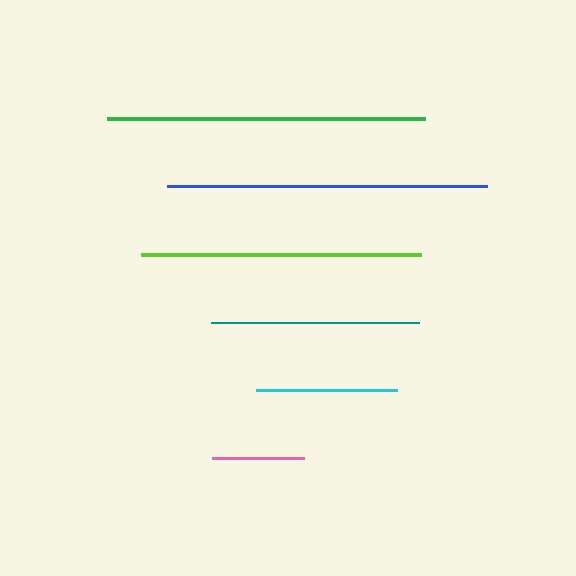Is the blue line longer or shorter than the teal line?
The blue line is longer than the teal line.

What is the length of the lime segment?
The lime segment is approximately 280 pixels long.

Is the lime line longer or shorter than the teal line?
The lime line is longer than the teal line.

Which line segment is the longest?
The blue line is the longest at approximately 320 pixels.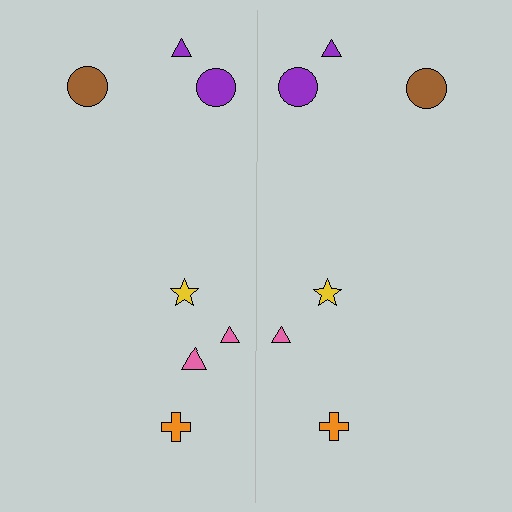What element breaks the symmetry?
A pink triangle is missing from the right side.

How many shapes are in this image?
There are 13 shapes in this image.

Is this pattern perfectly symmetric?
No, the pattern is not perfectly symmetric. A pink triangle is missing from the right side.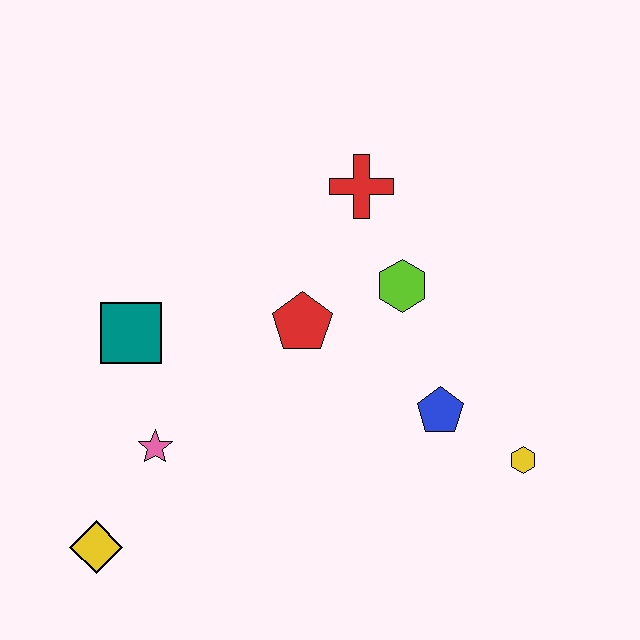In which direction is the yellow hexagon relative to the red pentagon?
The yellow hexagon is to the right of the red pentagon.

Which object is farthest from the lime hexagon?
The yellow diamond is farthest from the lime hexagon.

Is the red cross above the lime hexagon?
Yes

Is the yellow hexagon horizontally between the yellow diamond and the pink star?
No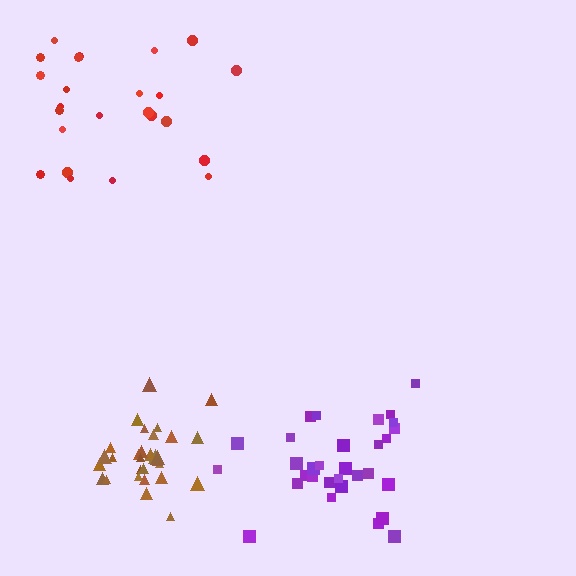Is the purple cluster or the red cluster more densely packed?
Purple.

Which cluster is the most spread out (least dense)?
Red.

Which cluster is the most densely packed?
Brown.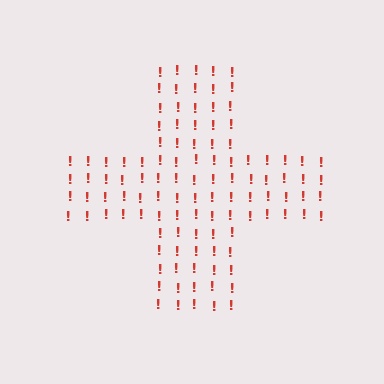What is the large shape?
The large shape is a cross.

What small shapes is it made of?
It is made of small exclamation marks.